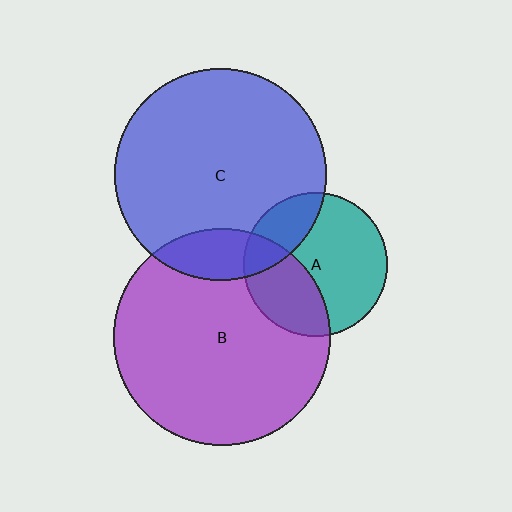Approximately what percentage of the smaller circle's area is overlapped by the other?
Approximately 25%.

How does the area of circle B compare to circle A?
Approximately 2.3 times.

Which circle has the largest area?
Circle B (purple).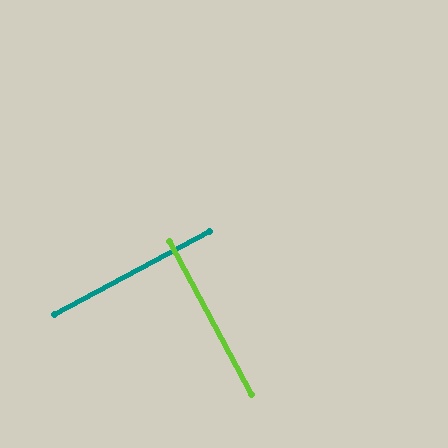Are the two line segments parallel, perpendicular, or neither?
Perpendicular — they meet at approximately 89°.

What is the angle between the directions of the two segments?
Approximately 89 degrees.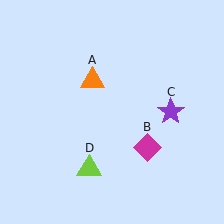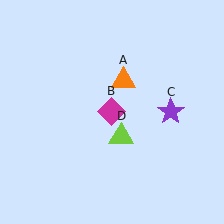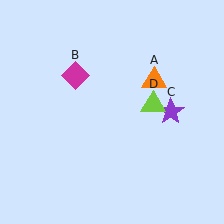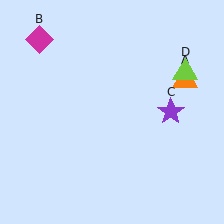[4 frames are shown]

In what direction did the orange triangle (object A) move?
The orange triangle (object A) moved right.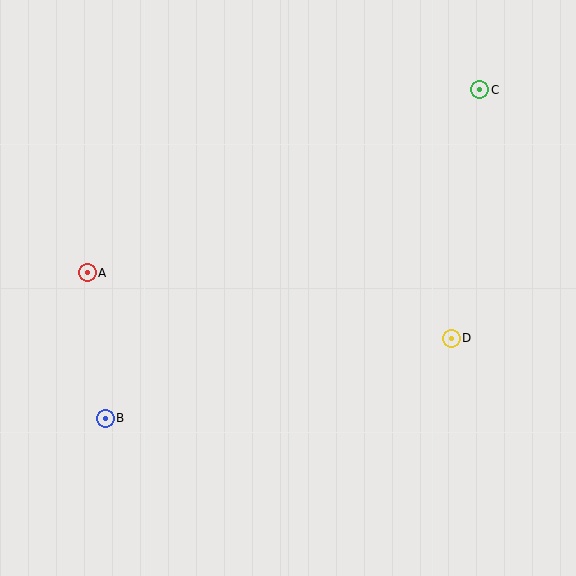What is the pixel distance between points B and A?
The distance between B and A is 146 pixels.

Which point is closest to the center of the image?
Point D at (451, 338) is closest to the center.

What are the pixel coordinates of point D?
Point D is at (451, 338).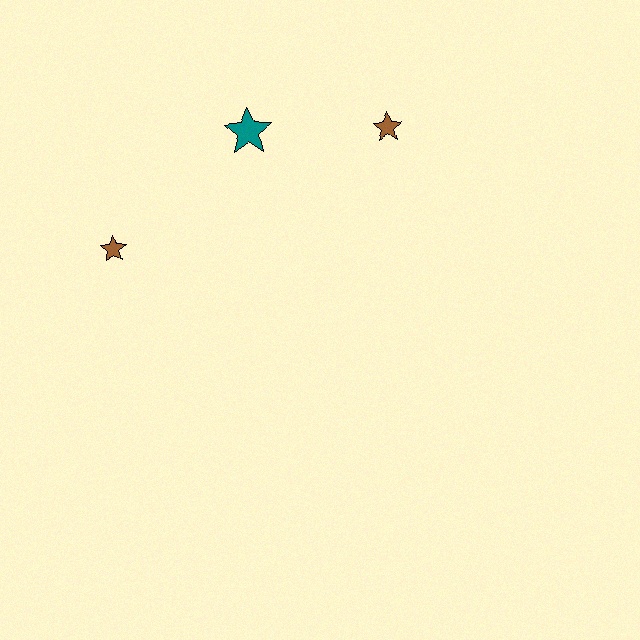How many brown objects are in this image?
There are 2 brown objects.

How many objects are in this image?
There are 3 objects.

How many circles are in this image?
There are no circles.